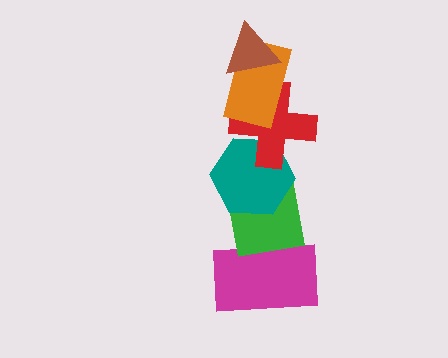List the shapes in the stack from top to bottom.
From top to bottom: the brown triangle, the orange rectangle, the red cross, the teal hexagon, the green square, the magenta rectangle.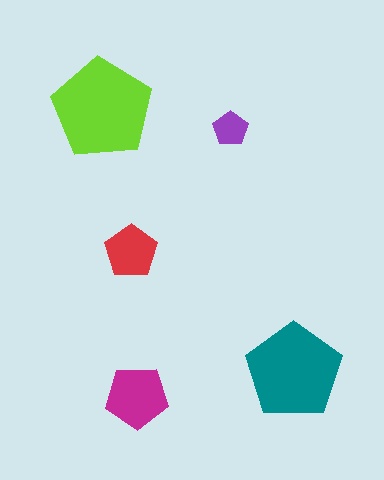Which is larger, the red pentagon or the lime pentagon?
The lime one.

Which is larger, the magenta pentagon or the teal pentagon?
The teal one.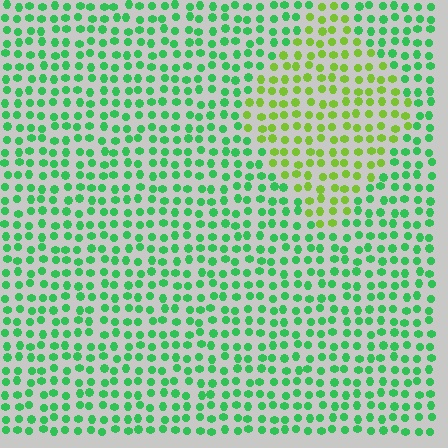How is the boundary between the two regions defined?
The boundary is defined purely by a slight shift in hue (about 45 degrees). Spacing, size, and orientation are identical on both sides.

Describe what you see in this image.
The image is filled with small green elements in a uniform arrangement. A diamond-shaped region is visible where the elements are tinted to a slightly different hue, forming a subtle color boundary.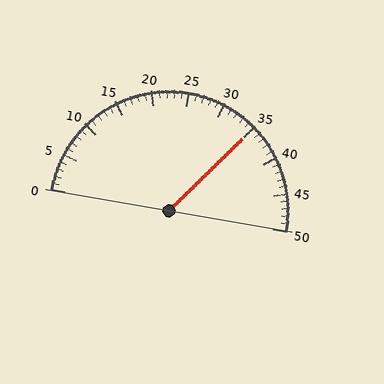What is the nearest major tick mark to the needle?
The nearest major tick mark is 35.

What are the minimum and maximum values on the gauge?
The gauge ranges from 0 to 50.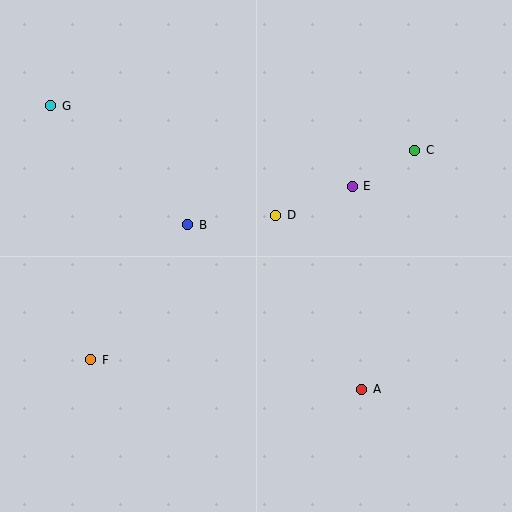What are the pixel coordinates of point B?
Point B is at (188, 225).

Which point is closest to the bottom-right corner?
Point A is closest to the bottom-right corner.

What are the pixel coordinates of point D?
Point D is at (276, 215).